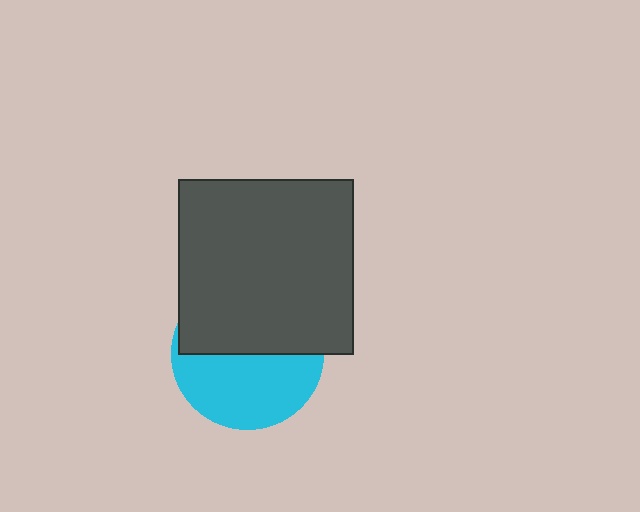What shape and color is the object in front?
The object in front is a dark gray square.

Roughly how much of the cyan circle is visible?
About half of it is visible (roughly 49%).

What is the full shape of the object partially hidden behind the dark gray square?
The partially hidden object is a cyan circle.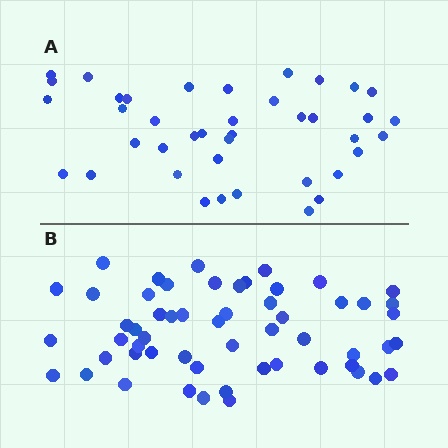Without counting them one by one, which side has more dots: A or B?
Region B (the bottom region) has more dots.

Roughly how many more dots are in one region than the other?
Region B has approximately 15 more dots than region A.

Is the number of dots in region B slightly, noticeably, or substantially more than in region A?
Region B has noticeably more, but not dramatically so. The ratio is roughly 1.4 to 1.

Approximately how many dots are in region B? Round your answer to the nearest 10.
About 60 dots. (The exact count is 56, which rounds to 60.)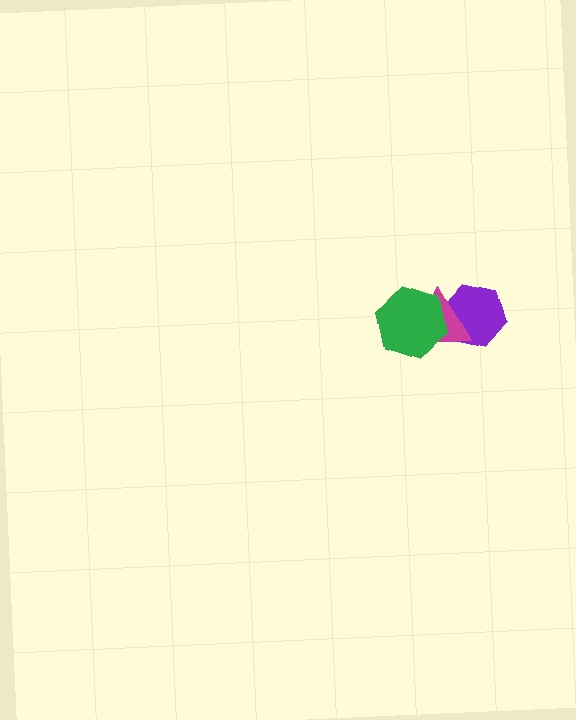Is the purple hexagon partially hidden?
Yes, it is partially covered by another shape.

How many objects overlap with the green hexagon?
2 objects overlap with the green hexagon.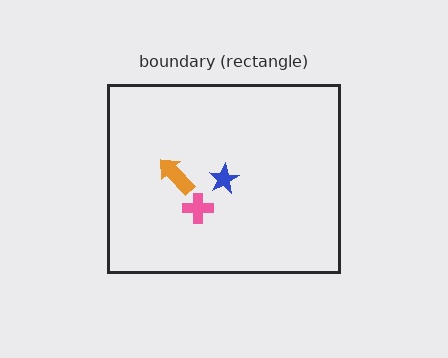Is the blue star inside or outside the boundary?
Inside.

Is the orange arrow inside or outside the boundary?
Inside.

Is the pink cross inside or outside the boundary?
Inside.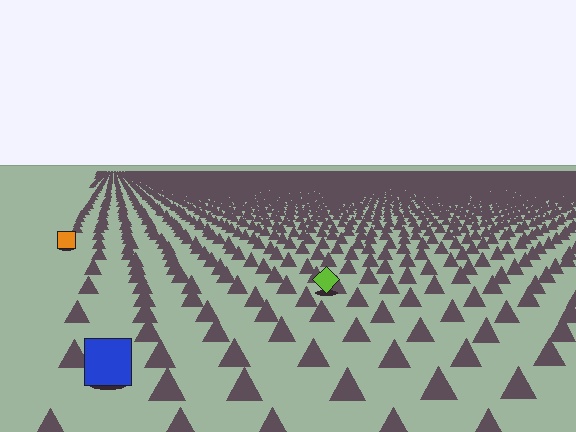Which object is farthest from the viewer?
The orange square is farthest from the viewer. It appears smaller and the ground texture around it is denser.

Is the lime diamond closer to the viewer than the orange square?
Yes. The lime diamond is closer — you can tell from the texture gradient: the ground texture is coarser near it.